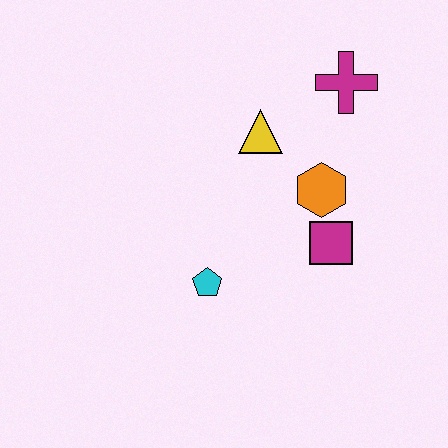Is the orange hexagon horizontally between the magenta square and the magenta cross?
No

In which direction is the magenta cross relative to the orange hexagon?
The magenta cross is above the orange hexagon.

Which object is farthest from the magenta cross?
The cyan pentagon is farthest from the magenta cross.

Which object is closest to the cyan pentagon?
The magenta square is closest to the cyan pentagon.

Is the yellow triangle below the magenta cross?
Yes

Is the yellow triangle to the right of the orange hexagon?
No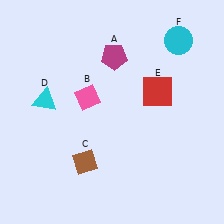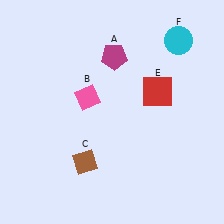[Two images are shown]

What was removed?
The cyan triangle (D) was removed in Image 2.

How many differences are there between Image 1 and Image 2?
There is 1 difference between the two images.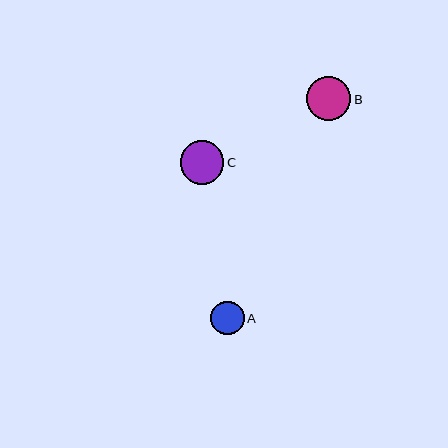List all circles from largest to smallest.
From largest to smallest: B, C, A.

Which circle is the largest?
Circle B is the largest with a size of approximately 44 pixels.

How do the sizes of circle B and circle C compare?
Circle B and circle C are approximately the same size.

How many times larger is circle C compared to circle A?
Circle C is approximately 1.3 times the size of circle A.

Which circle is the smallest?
Circle A is the smallest with a size of approximately 34 pixels.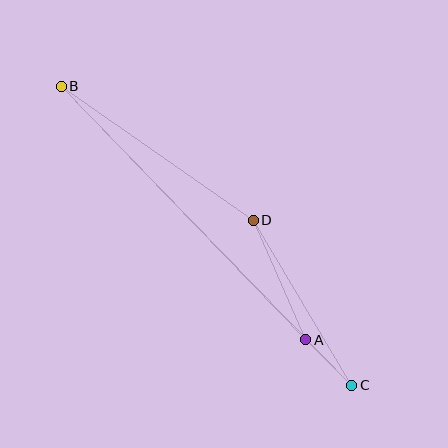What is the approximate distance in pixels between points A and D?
The distance between A and D is approximately 131 pixels.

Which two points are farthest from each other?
Points B and C are farthest from each other.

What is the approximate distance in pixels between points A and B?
The distance between A and B is approximately 352 pixels.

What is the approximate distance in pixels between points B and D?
The distance between B and D is approximately 234 pixels.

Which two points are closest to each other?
Points A and C are closest to each other.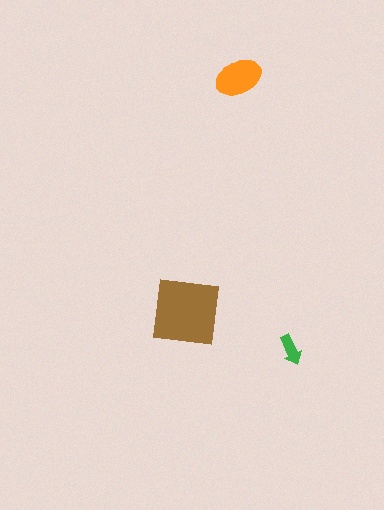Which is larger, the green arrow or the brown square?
The brown square.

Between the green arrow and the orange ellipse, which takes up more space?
The orange ellipse.